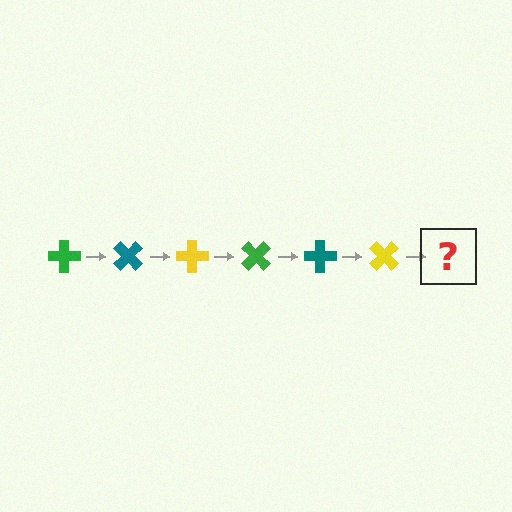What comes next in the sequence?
The next element should be a green cross, rotated 270 degrees from the start.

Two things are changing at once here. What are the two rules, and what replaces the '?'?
The two rules are that it rotates 45 degrees each step and the color cycles through green, teal, and yellow. The '?' should be a green cross, rotated 270 degrees from the start.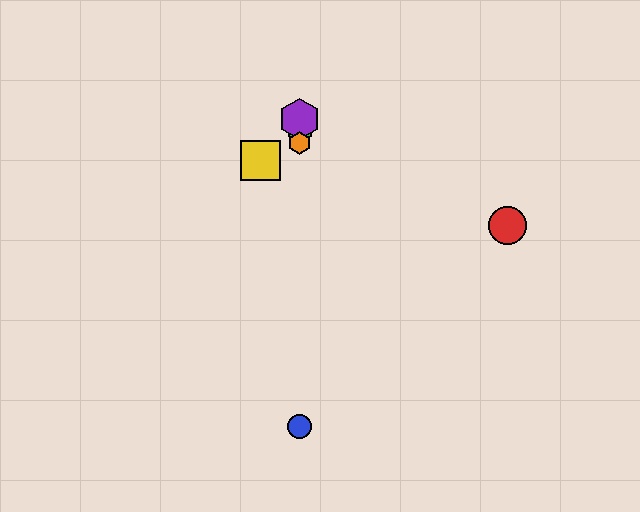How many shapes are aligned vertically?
4 shapes (the blue circle, the green hexagon, the purple hexagon, the orange hexagon) are aligned vertically.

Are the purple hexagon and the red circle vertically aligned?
No, the purple hexagon is at x≈300 and the red circle is at x≈507.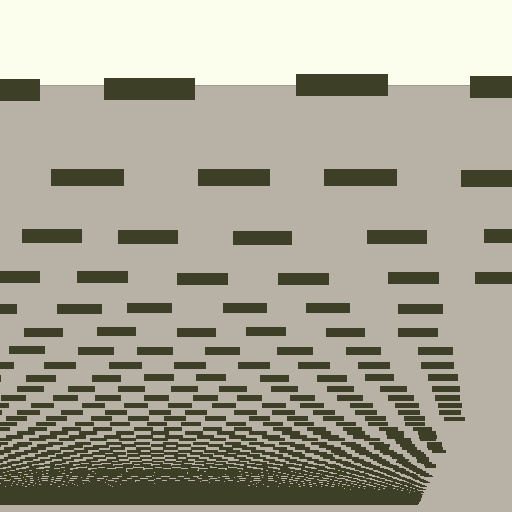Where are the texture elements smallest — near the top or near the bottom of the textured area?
Near the bottom.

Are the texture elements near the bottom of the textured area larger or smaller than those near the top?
Smaller. The gradient is inverted — elements near the bottom are smaller and denser.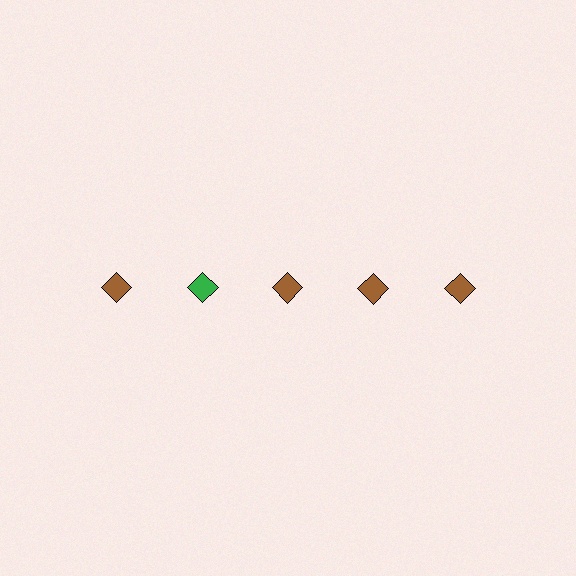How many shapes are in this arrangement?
There are 5 shapes arranged in a grid pattern.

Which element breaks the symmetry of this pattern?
The green diamond in the top row, second from left column breaks the symmetry. All other shapes are brown diamonds.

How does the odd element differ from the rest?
It has a different color: green instead of brown.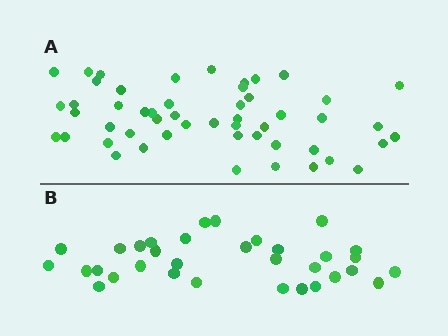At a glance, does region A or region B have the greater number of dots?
Region A (the top region) has more dots.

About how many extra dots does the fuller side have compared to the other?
Region A has approximately 20 more dots than region B.